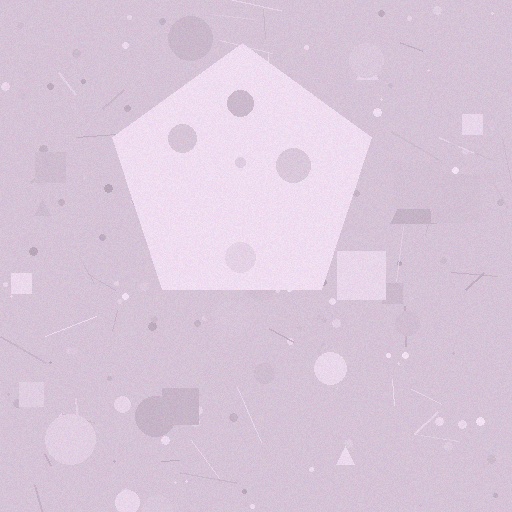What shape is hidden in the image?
A pentagon is hidden in the image.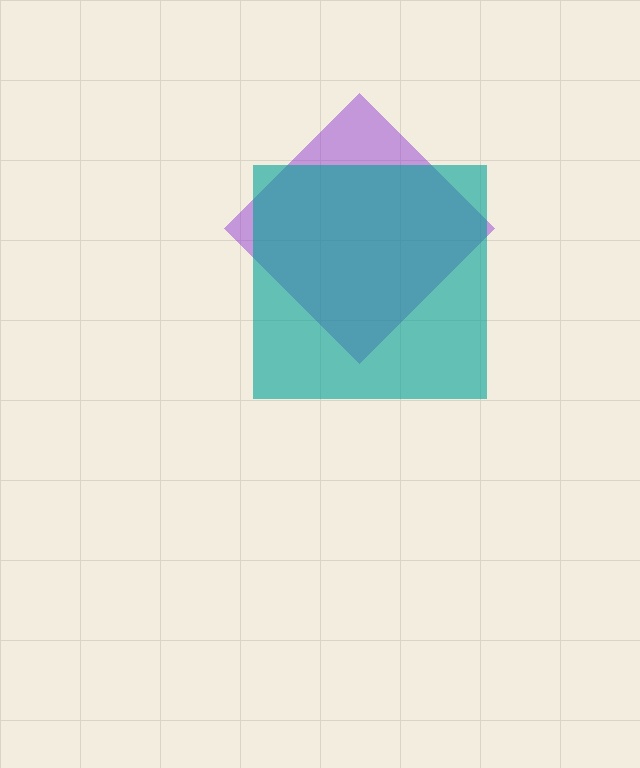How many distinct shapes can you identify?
There are 2 distinct shapes: a purple diamond, a teal square.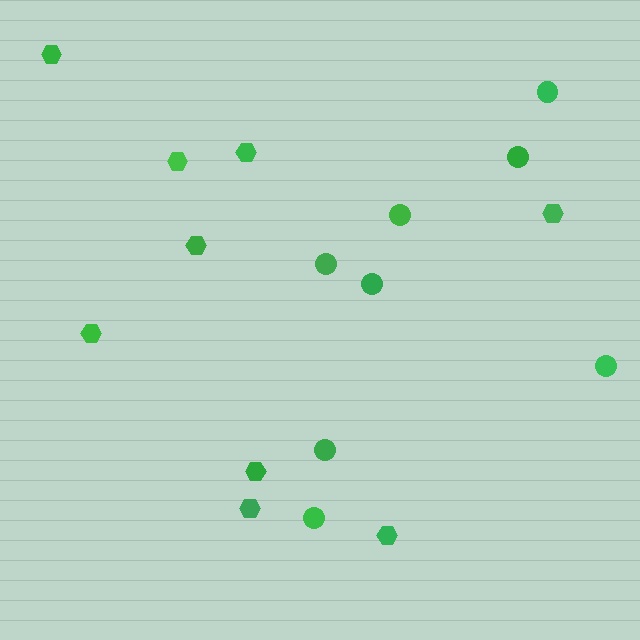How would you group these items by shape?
There are 2 groups: one group of hexagons (9) and one group of circles (8).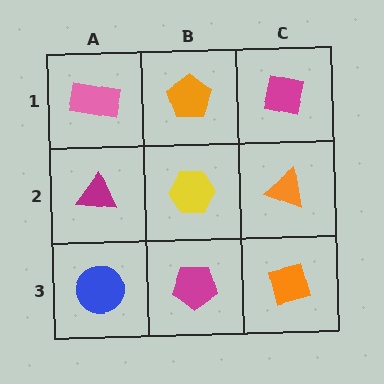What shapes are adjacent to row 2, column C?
A magenta square (row 1, column C), an orange square (row 3, column C), a yellow hexagon (row 2, column B).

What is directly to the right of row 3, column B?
An orange square.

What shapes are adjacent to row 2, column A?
A pink rectangle (row 1, column A), a blue circle (row 3, column A), a yellow hexagon (row 2, column B).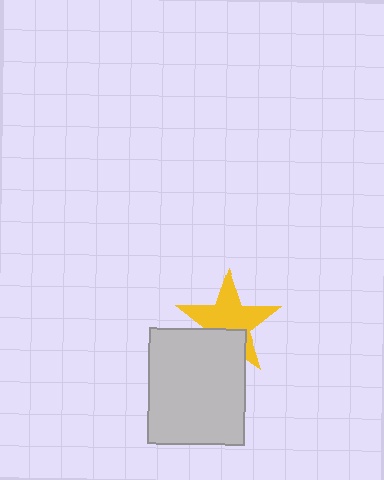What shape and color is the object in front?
The object in front is a light gray rectangle.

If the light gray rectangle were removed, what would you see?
You would see the complete yellow star.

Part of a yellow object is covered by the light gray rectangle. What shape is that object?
It is a star.